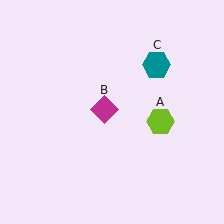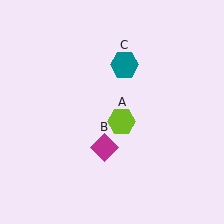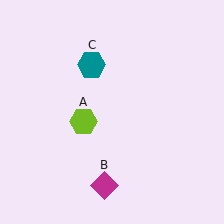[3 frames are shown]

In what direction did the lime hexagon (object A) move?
The lime hexagon (object A) moved left.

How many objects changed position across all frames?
3 objects changed position: lime hexagon (object A), magenta diamond (object B), teal hexagon (object C).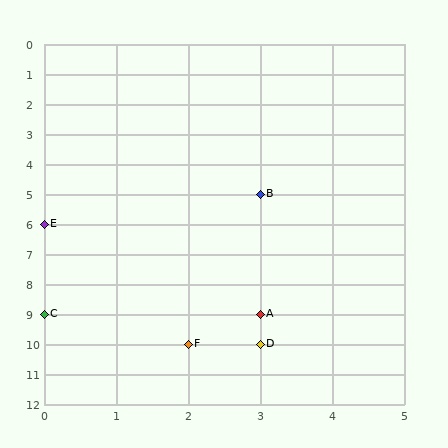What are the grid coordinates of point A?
Point A is at grid coordinates (3, 9).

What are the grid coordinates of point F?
Point F is at grid coordinates (2, 10).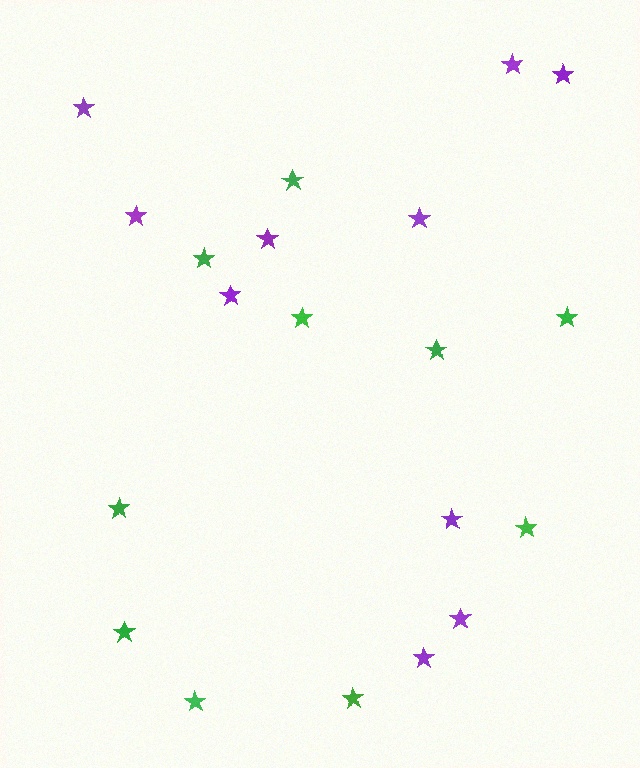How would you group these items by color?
There are 2 groups: one group of purple stars (10) and one group of green stars (10).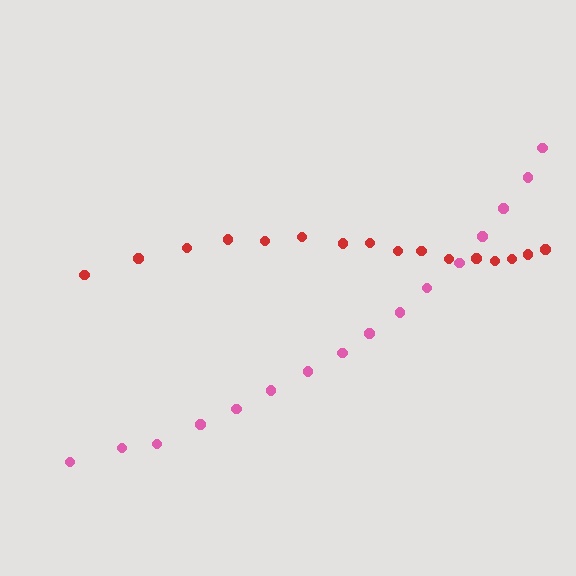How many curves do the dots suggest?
There are 2 distinct paths.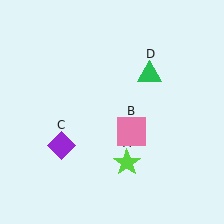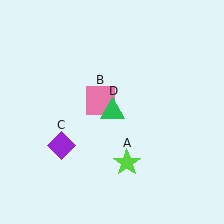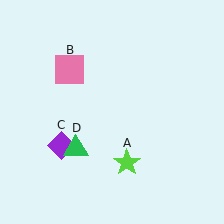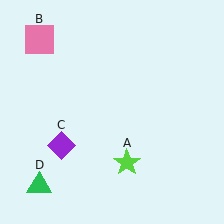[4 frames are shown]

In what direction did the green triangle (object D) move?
The green triangle (object D) moved down and to the left.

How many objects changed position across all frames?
2 objects changed position: pink square (object B), green triangle (object D).